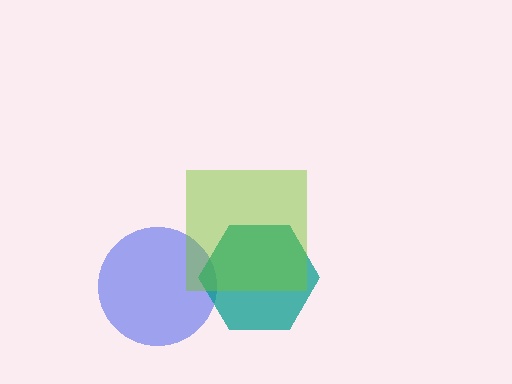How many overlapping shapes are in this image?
There are 3 overlapping shapes in the image.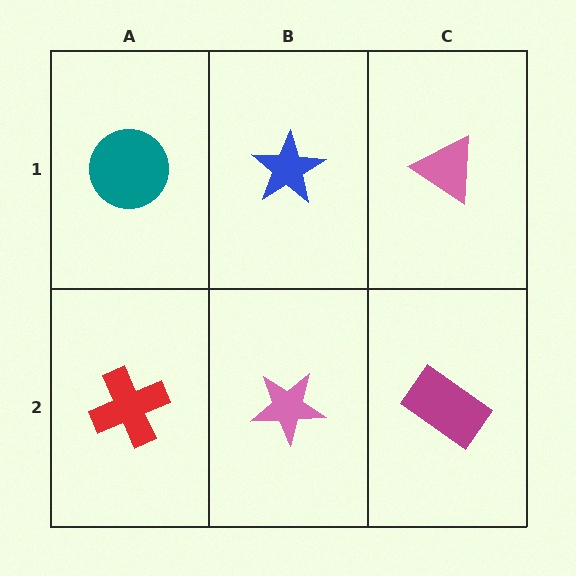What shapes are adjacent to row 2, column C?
A pink triangle (row 1, column C), a pink star (row 2, column B).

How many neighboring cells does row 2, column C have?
2.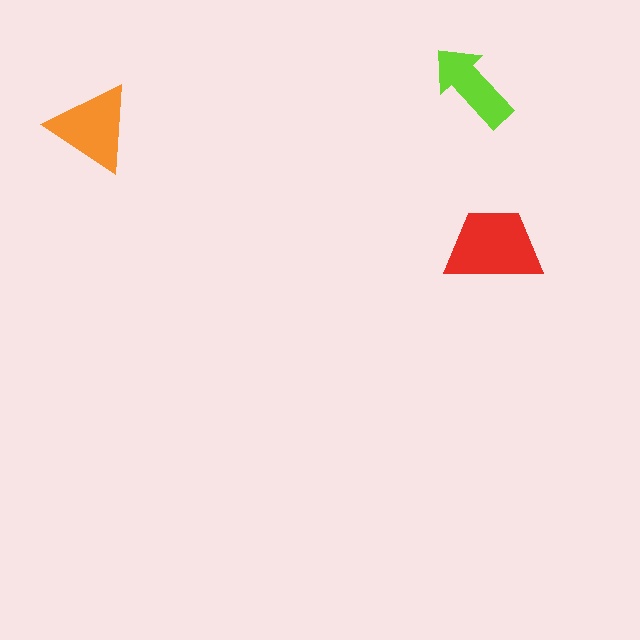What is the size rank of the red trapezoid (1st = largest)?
1st.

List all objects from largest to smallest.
The red trapezoid, the orange triangle, the lime arrow.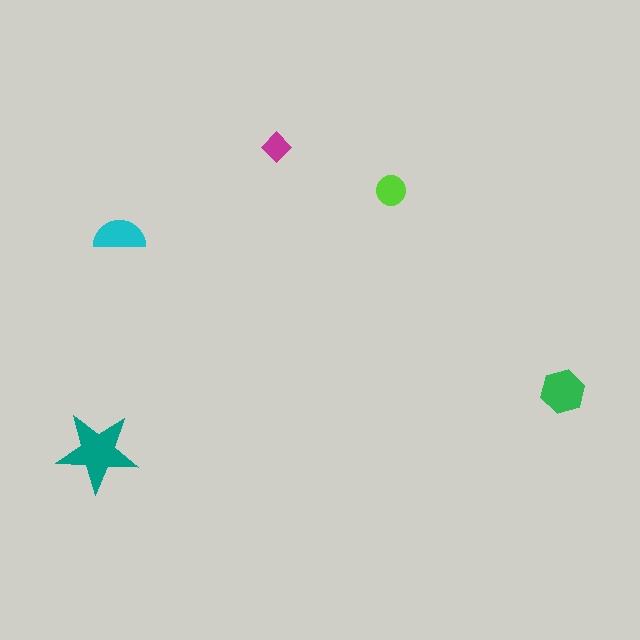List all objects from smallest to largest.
The magenta diamond, the lime circle, the cyan semicircle, the green hexagon, the teal star.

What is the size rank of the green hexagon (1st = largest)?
2nd.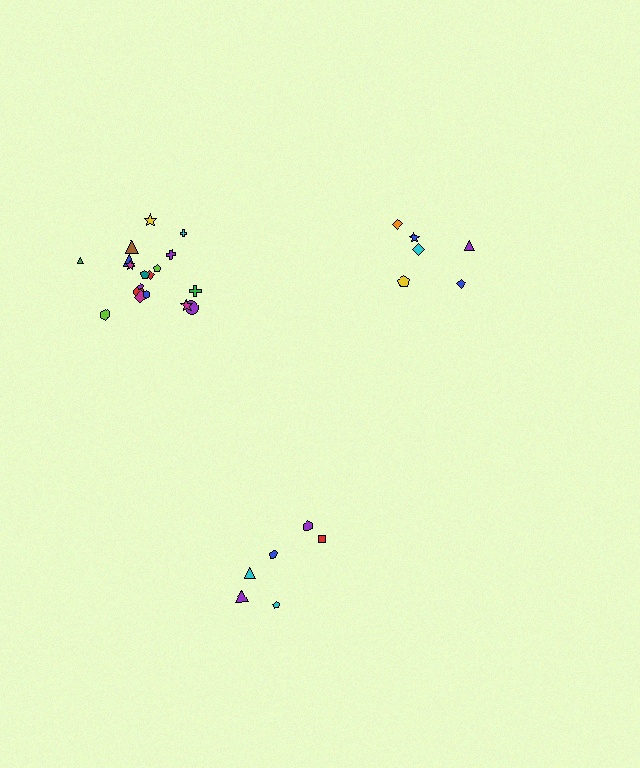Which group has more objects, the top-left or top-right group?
The top-left group.